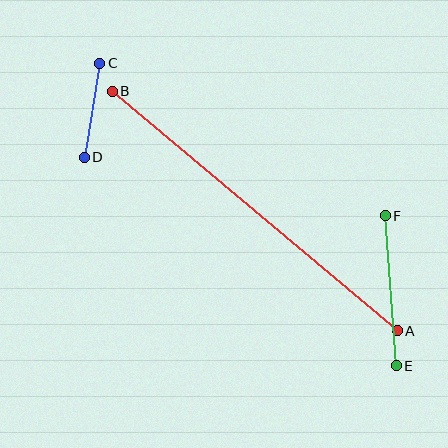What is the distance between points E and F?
The distance is approximately 150 pixels.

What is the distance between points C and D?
The distance is approximately 95 pixels.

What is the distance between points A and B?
The distance is approximately 372 pixels.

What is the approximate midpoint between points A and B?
The midpoint is at approximately (255, 211) pixels.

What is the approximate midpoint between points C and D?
The midpoint is at approximately (92, 110) pixels.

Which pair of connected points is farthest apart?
Points A and B are farthest apart.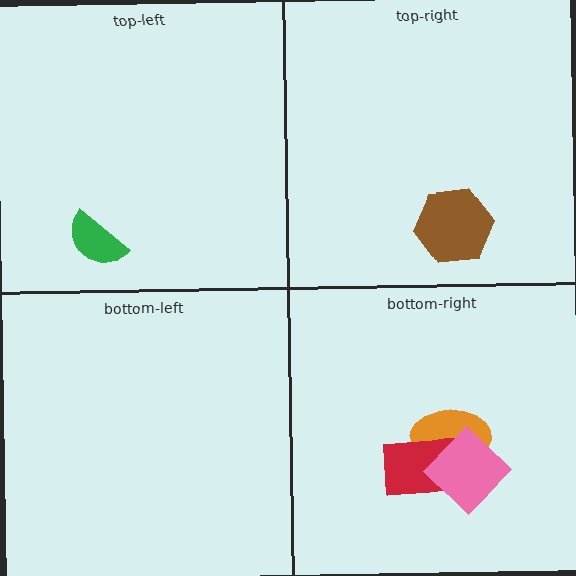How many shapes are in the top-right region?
1.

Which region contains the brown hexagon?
The top-right region.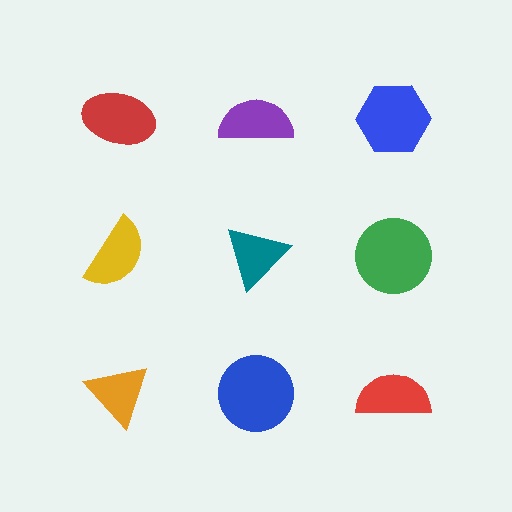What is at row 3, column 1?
An orange triangle.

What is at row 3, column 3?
A red semicircle.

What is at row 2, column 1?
A yellow semicircle.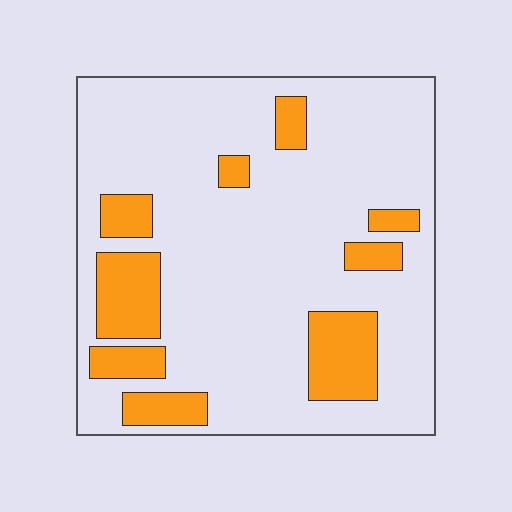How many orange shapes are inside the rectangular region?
9.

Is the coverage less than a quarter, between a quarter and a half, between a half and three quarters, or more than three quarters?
Less than a quarter.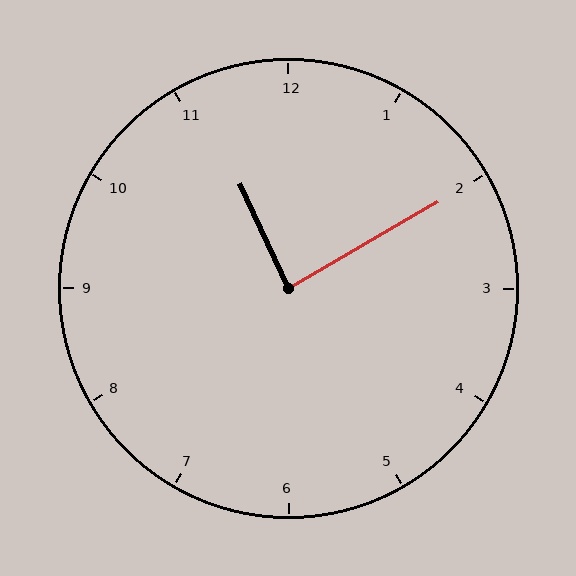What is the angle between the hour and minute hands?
Approximately 85 degrees.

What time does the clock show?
11:10.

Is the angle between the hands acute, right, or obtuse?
It is right.